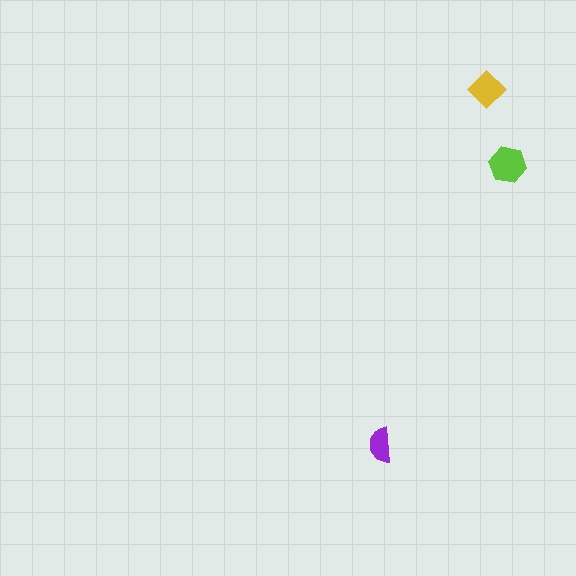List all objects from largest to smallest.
The lime hexagon, the yellow diamond, the purple semicircle.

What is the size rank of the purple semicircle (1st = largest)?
3rd.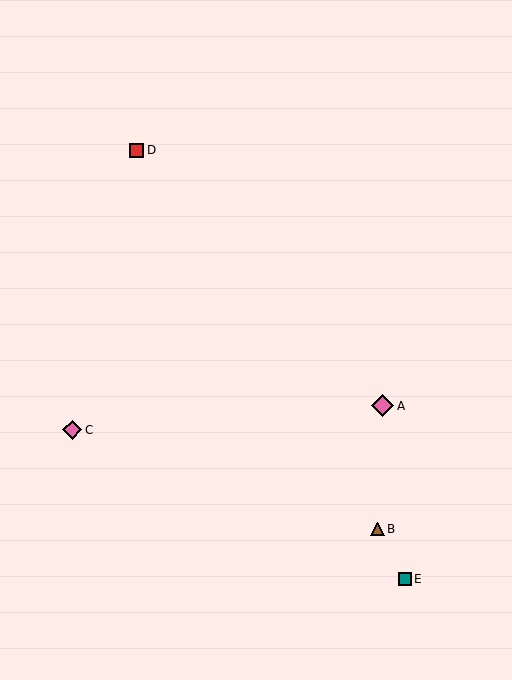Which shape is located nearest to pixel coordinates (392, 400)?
The pink diamond (labeled A) at (383, 406) is nearest to that location.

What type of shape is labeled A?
Shape A is a pink diamond.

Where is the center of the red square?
The center of the red square is at (136, 150).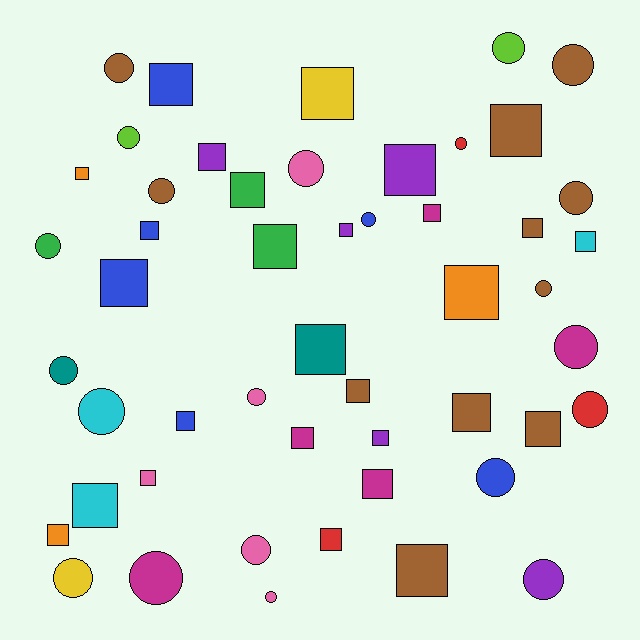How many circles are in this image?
There are 22 circles.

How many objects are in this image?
There are 50 objects.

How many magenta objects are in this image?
There are 5 magenta objects.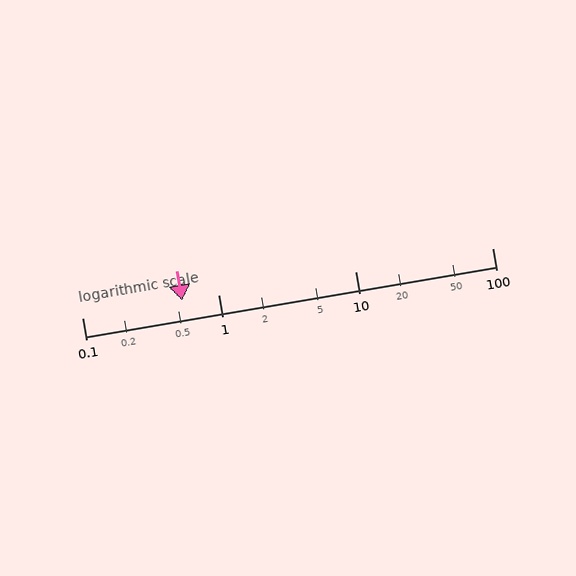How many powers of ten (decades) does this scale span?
The scale spans 3 decades, from 0.1 to 100.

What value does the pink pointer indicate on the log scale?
The pointer indicates approximately 0.54.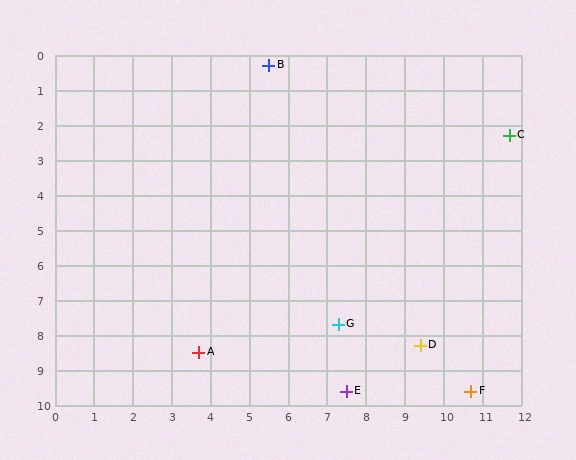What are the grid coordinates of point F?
Point F is at approximately (10.7, 9.6).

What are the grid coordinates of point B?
Point B is at approximately (5.5, 0.3).